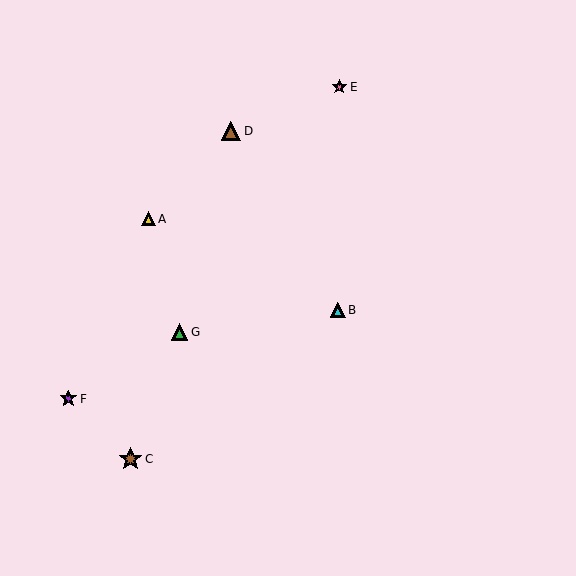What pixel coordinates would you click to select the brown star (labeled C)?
Click at (131, 459) to select the brown star C.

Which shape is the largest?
The brown star (labeled C) is the largest.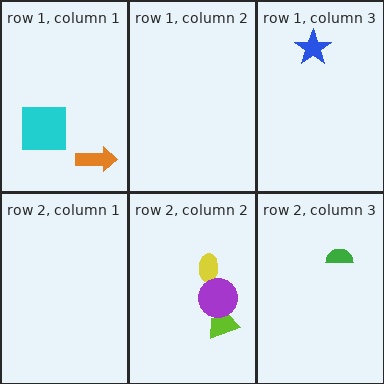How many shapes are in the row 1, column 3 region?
1.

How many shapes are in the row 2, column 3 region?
1.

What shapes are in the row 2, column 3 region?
The green semicircle.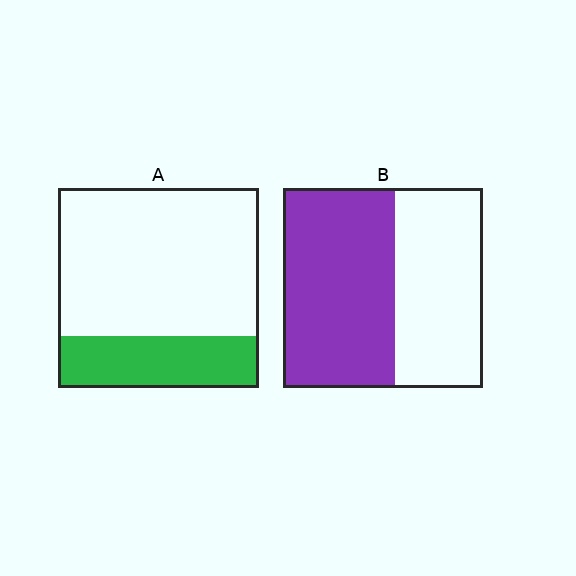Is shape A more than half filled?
No.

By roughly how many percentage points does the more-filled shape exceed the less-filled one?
By roughly 30 percentage points (B over A).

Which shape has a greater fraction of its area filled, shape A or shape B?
Shape B.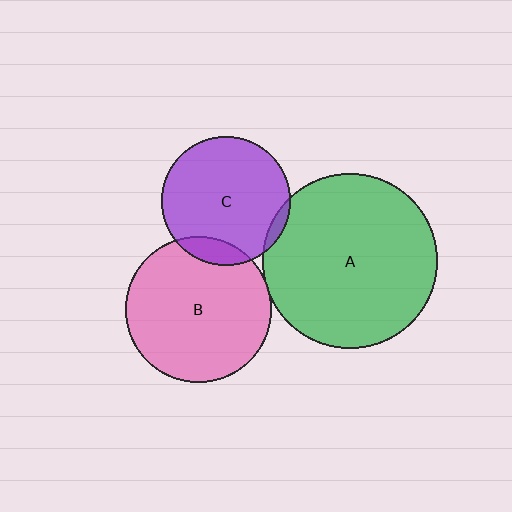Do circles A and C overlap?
Yes.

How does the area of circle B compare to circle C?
Approximately 1.3 times.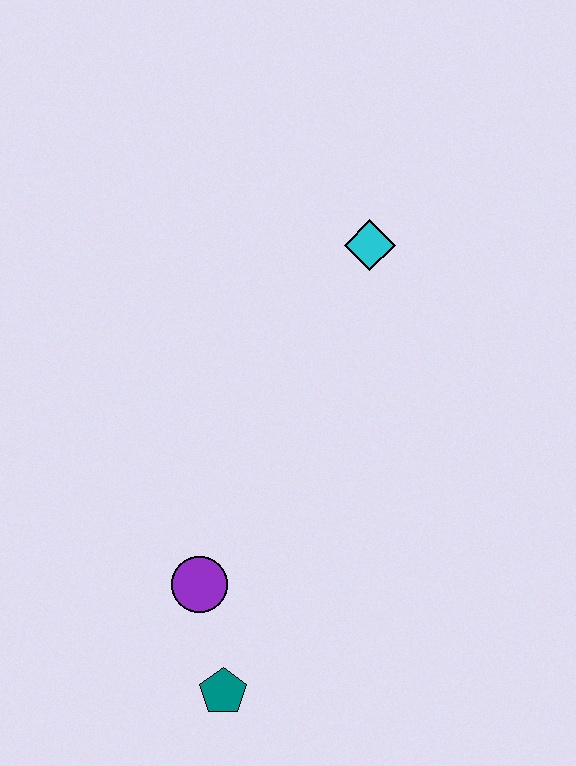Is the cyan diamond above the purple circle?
Yes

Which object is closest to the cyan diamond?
The purple circle is closest to the cyan diamond.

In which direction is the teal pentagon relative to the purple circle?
The teal pentagon is below the purple circle.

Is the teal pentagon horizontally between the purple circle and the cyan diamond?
Yes